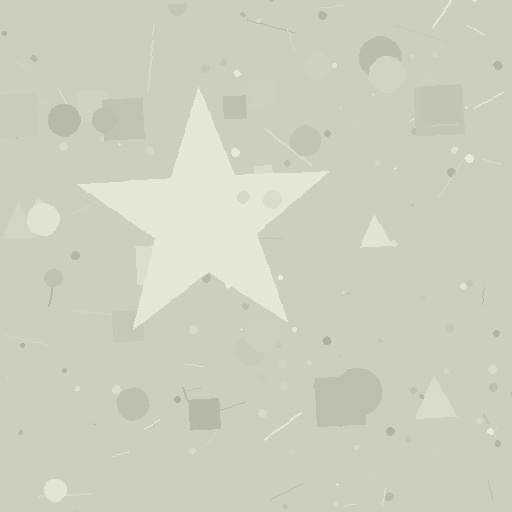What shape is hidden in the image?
A star is hidden in the image.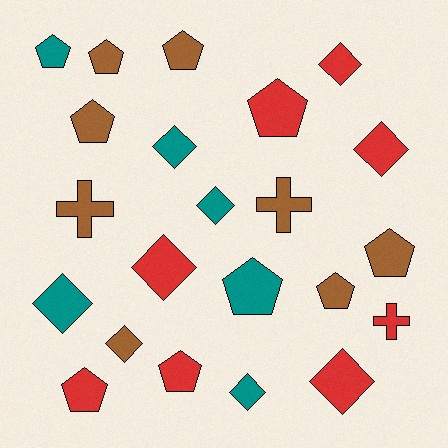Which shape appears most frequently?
Pentagon, with 10 objects.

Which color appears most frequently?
Brown, with 8 objects.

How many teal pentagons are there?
There are 2 teal pentagons.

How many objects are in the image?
There are 22 objects.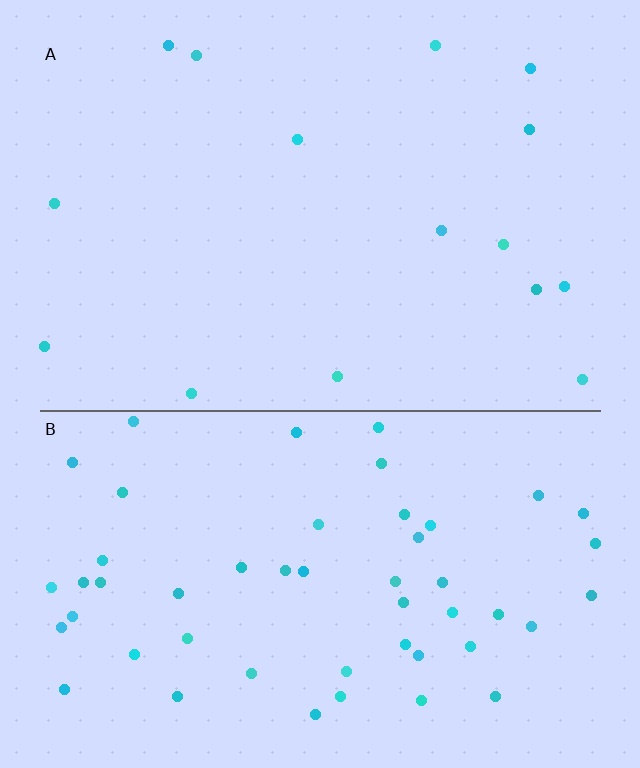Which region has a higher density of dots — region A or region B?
B (the bottom).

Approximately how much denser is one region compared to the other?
Approximately 3.3× — region B over region A.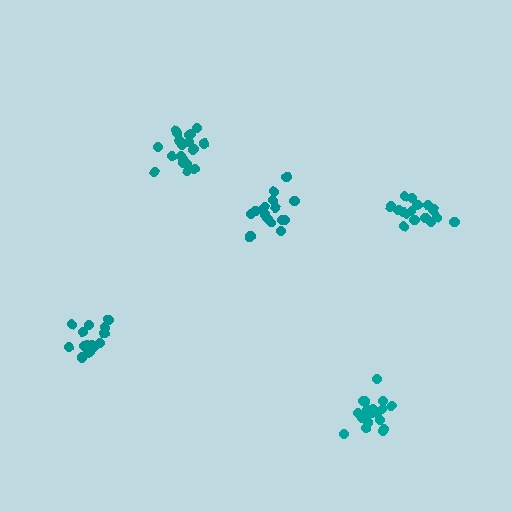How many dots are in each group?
Group 1: 17 dots, Group 2: 18 dots, Group 3: 15 dots, Group 4: 15 dots, Group 5: 20 dots (85 total).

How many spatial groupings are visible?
There are 5 spatial groupings.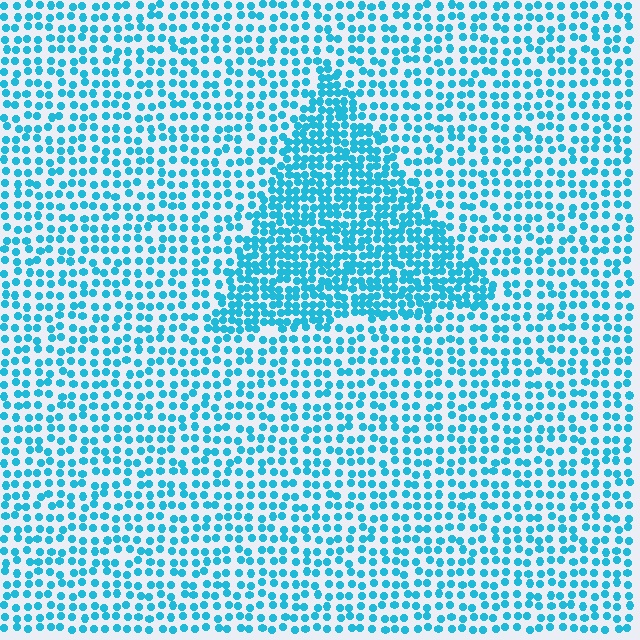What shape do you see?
I see a triangle.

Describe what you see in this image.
The image contains small cyan elements arranged at two different densities. A triangle-shaped region is visible where the elements are more densely packed than the surrounding area.